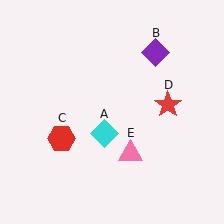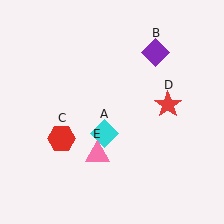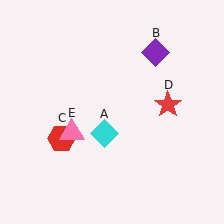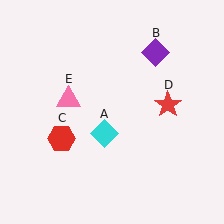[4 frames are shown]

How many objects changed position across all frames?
1 object changed position: pink triangle (object E).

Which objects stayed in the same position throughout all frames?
Cyan diamond (object A) and purple diamond (object B) and red hexagon (object C) and red star (object D) remained stationary.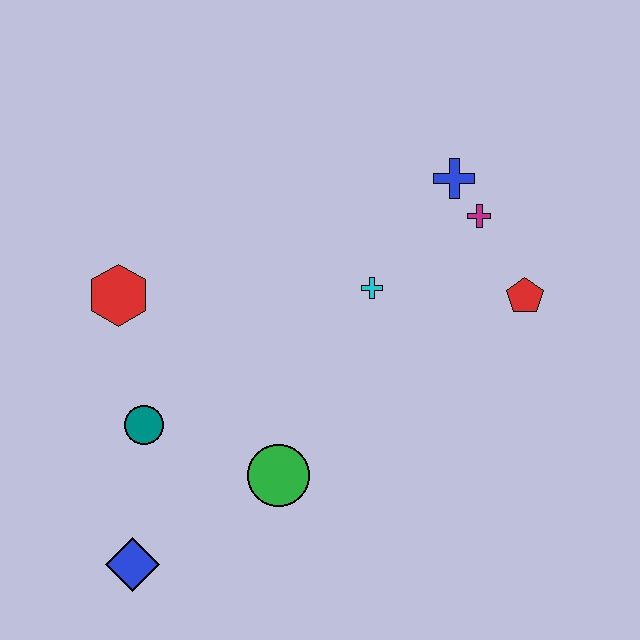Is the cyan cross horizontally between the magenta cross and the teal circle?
Yes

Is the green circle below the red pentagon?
Yes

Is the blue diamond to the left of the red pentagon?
Yes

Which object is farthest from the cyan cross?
The blue diamond is farthest from the cyan cross.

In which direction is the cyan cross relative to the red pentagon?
The cyan cross is to the left of the red pentagon.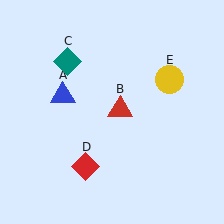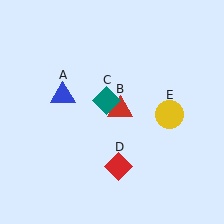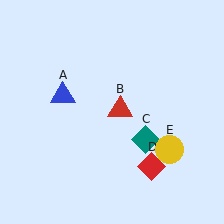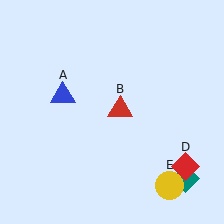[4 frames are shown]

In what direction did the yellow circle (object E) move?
The yellow circle (object E) moved down.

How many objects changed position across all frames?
3 objects changed position: teal diamond (object C), red diamond (object D), yellow circle (object E).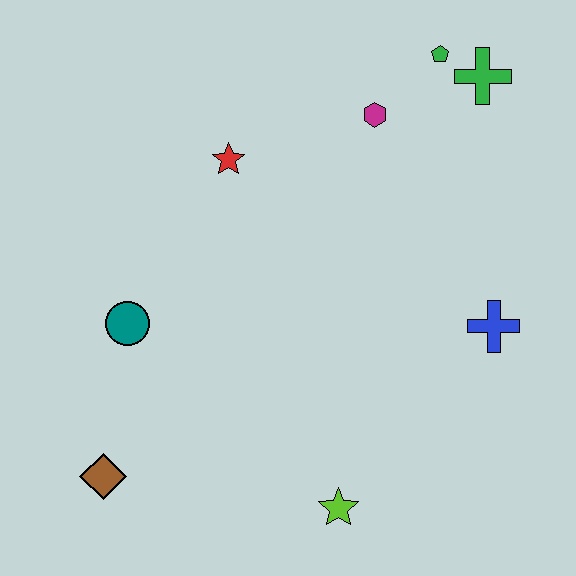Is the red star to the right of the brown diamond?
Yes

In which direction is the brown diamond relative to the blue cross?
The brown diamond is to the left of the blue cross.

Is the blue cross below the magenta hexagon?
Yes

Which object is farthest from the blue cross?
The brown diamond is farthest from the blue cross.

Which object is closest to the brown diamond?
The teal circle is closest to the brown diamond.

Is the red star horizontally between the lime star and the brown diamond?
Yes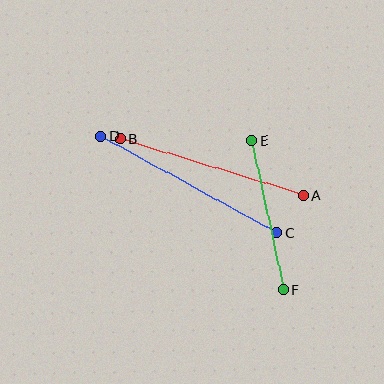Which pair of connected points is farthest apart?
Points C and D are farthest apart.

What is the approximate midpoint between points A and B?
The midpoint is at approximately (212, 167) pixels.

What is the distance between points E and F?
The distance is approximately 153 pixels.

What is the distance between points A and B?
The distance is approximately 192 pixels.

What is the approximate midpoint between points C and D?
The midpoint is at approximately (189, 185) pixels.